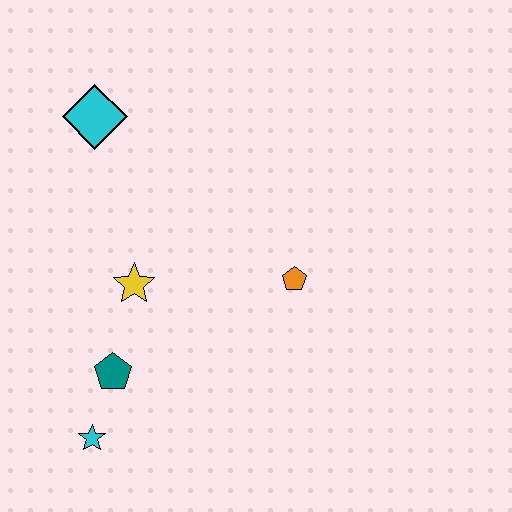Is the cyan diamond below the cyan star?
No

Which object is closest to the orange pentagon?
The yellow star is closest to the orange pentagon.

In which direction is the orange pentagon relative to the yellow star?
The orange pentagon is to the right of the yellow star.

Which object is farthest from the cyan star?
The cyan diamond is farthest from the cyan star.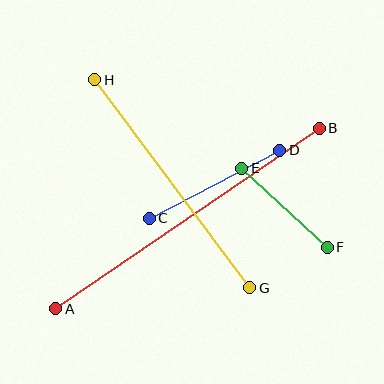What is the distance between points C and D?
The distance is approximately 147 pixels.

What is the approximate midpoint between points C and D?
The midpoint is at approximately (214, 184) pixels.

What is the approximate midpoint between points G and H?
The midpoint is at approximately (172, 184) pixels.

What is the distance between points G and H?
The distance is approximately 259 pixels.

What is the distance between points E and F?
The distance is approximately 116 pixels.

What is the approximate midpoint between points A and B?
The midpoint is at approximately (188, 219) pixels.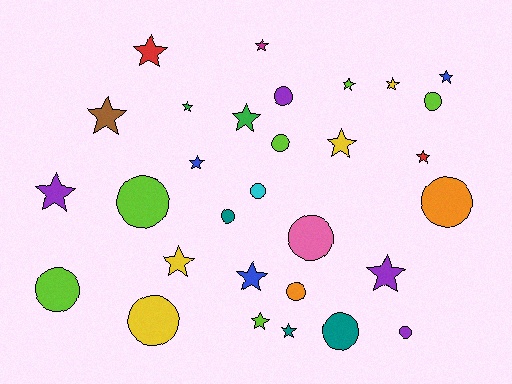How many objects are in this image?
There are 30 objects.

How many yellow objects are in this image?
There are 4 yellow objects.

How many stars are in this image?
There are 17 stars.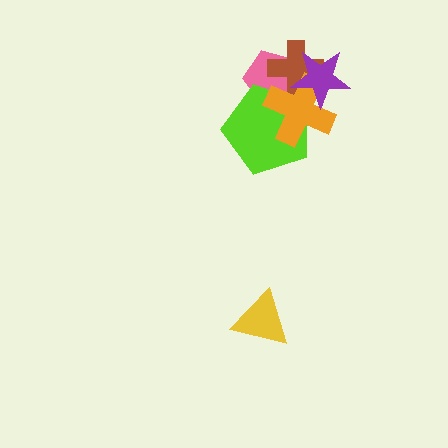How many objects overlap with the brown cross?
3 objects overlap with the brown cross.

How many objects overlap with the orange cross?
4 objects overlap with the orange cross.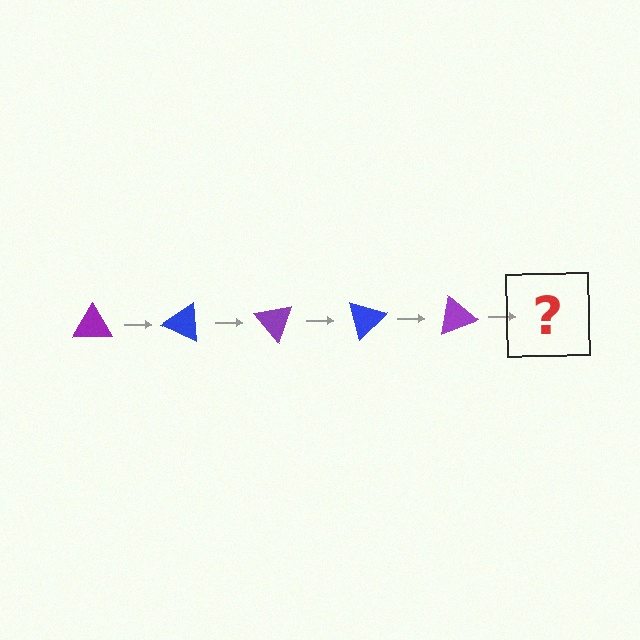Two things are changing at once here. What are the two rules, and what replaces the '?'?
The two rules are that it rotates 25 degrees each step and the color cycles through purple and blue. The '?' should be a blue triangle, rotated 125 degrees from the start.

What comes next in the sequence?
The next element should be a blue triangle, rotated 125 degrees from the start.